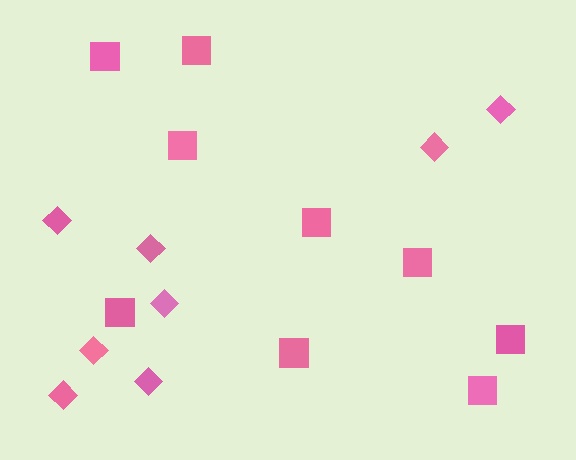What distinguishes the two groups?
There are 2 groups: one group of squares (9) and one group of diamonds (8).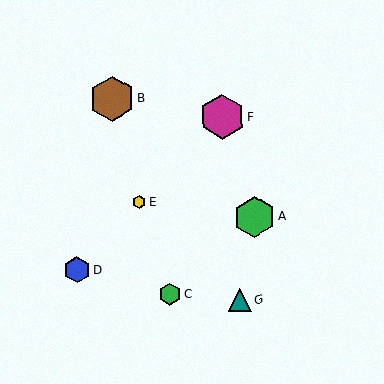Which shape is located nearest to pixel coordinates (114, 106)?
The brown hexagon (labeled B) at (112, 99) is nearest to that location.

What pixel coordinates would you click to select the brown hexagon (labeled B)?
Click at (112, 99) to select the brown hexagon B.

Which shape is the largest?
The magenta hexagon (labeled F) is the largest.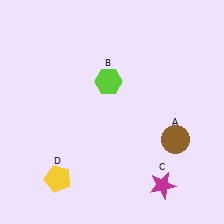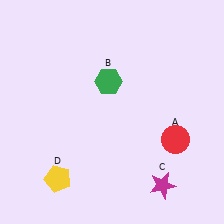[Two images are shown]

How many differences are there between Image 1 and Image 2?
There are 2 differences between the two images.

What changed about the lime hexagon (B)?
In Image 1, B is lime. In Image 2, it changed to green.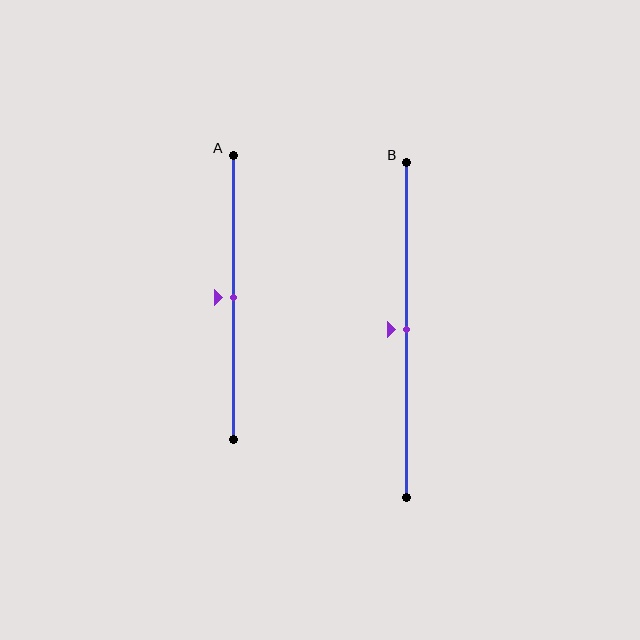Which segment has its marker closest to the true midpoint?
Segment A has its marker closest to the true midpoint.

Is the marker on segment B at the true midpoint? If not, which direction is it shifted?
Yes, the marker on segment B is at the true midpoint.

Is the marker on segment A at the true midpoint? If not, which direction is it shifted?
Yes, the marker on segment A is at the true midpoint.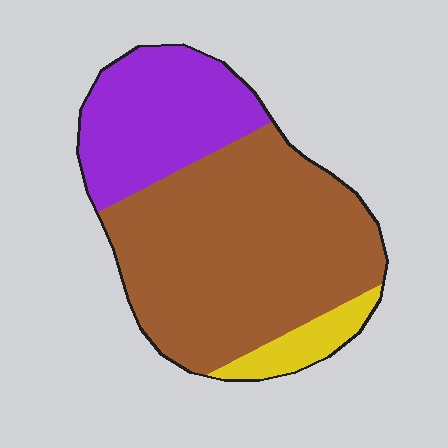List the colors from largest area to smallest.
From largest to smallest: brown, purple, yellow.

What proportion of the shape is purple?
Purple takes up about one quarter (1/4) of the shape.